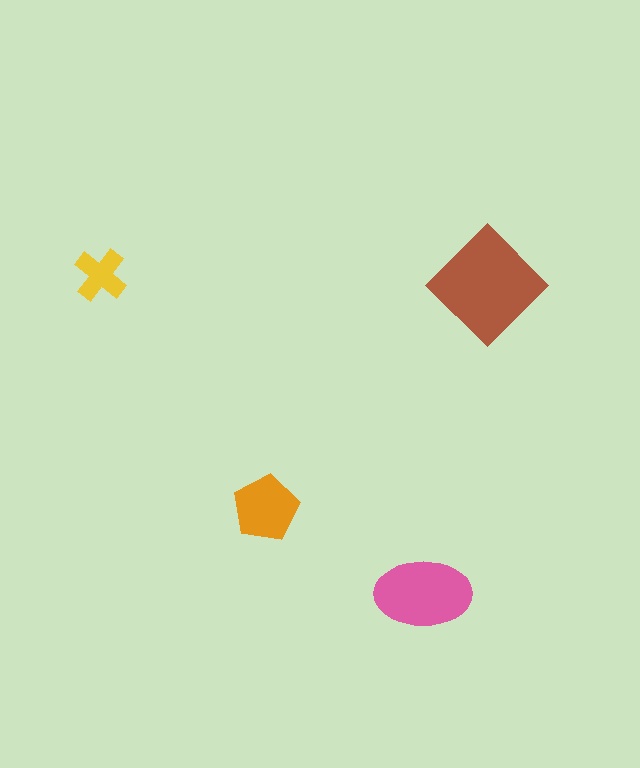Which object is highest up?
The yellow cross is topmost.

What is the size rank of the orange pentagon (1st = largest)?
3rd.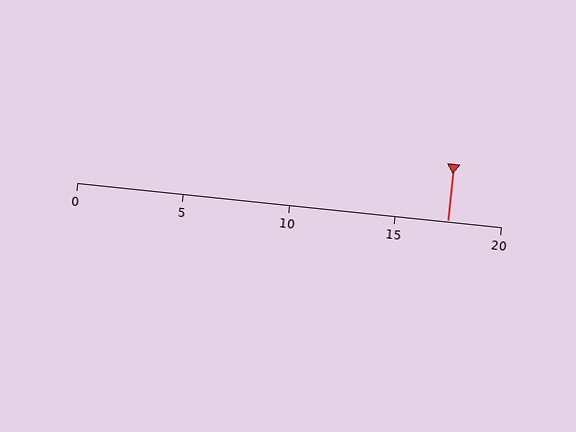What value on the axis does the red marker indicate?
The marker indicates approximately 17.5.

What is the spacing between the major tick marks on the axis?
The major ticks are spaced 5 apart.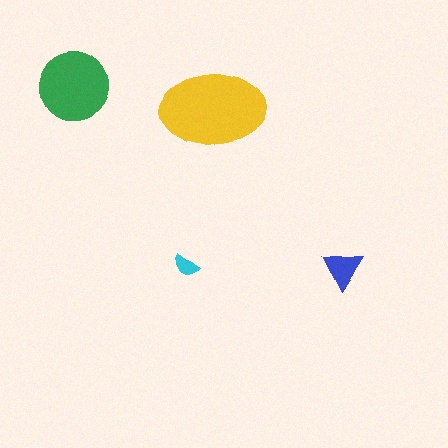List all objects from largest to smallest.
The yellow ellipse, the green circle, the blue triangle, the cyan semicircle.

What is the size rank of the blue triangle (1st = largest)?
3rd.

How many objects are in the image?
There are 4 objects in the image.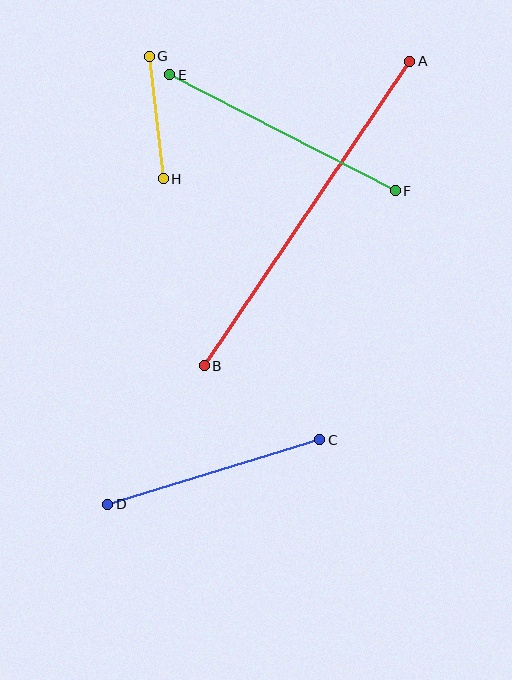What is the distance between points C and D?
The distance is approximately 222 pixels.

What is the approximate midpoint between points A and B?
The midpoint is at approximately (307, 213) pixels.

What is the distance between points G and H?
The distance is approximately 123 pixels.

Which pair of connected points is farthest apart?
Points A and B are farthest apart.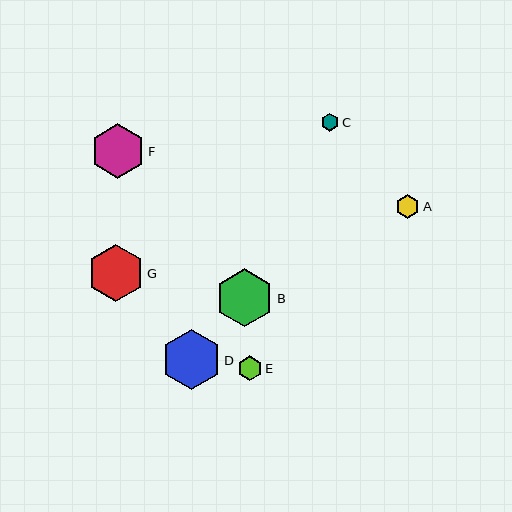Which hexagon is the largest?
Hexagon D is the largest with a size of approximately 60 pixels.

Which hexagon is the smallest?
Hexagon C is the smallest with a size of approximately 18 pixels.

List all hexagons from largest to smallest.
From largest to smallest: D, B, G, F, E, A, C.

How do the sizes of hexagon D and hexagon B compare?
Hexagon D and hexagon B are approximately the same size.